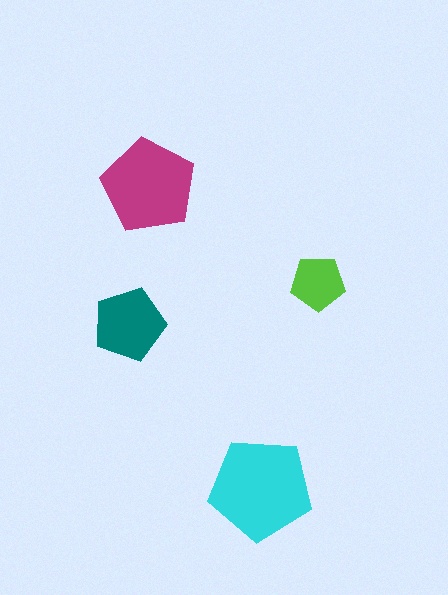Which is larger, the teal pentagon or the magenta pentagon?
The magenta one.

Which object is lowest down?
The cyan pentagon is bottommost.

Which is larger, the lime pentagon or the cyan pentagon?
The cyan one.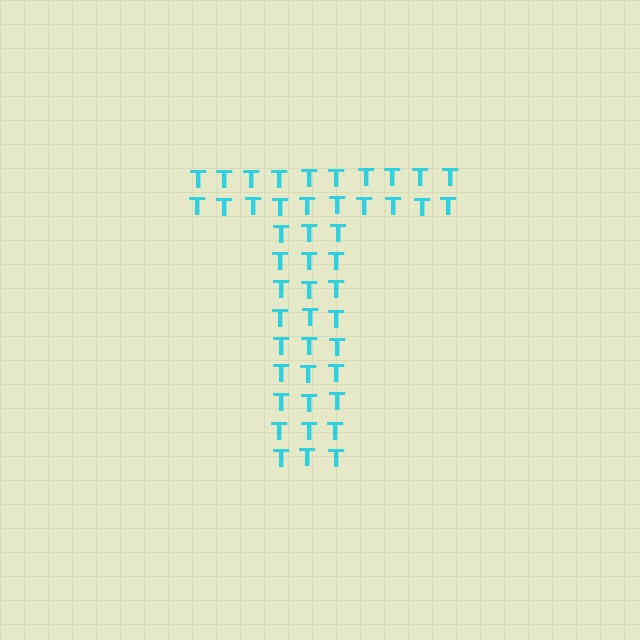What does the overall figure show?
The overall figure shows the letter T.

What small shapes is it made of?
It is made of small letter T's.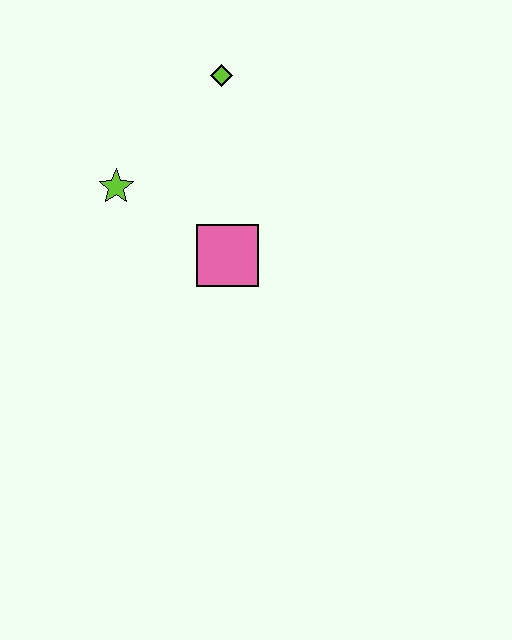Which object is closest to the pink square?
The lime star is closest to the pink square.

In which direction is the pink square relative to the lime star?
The pink square is to the right of the lime star.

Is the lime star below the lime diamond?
Yes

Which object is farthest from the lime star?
The lime diamond is farthest from the lime star.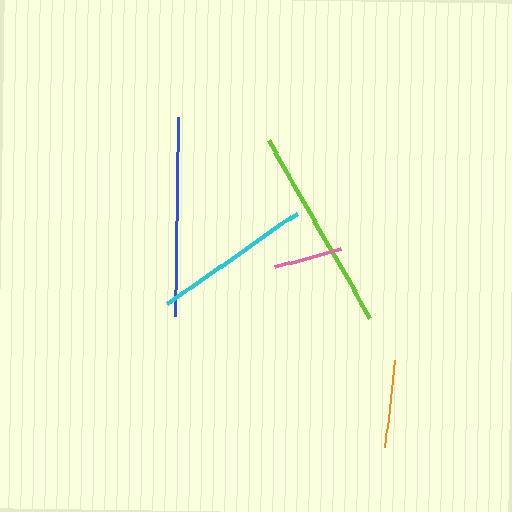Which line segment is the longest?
The lime line is the longest at approximately 204 pixels.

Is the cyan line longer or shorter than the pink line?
The cyan line is longer than the pink line.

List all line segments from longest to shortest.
From longest to shortest: lime, blue, cyan, orange, pink.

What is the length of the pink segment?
The pink segment is approximately 69 pixels long.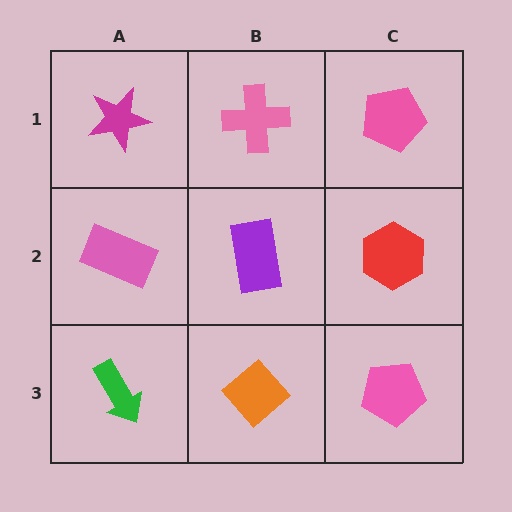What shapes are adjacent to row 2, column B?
A pink cross (row 1, column B), an orange diamond (row 3, column B), a pink rectangle (row 2, column A), a red hexagon (row 2, column C).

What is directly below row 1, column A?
A pink rectangle.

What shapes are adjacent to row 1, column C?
A red hexagon (row 2, column C), a pink cross (row 1, column B).